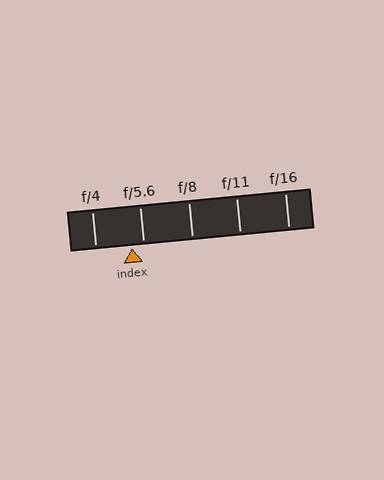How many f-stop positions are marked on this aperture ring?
There are 5 f-stop positions marked.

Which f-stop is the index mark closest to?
The index mark is closest to f/5.6.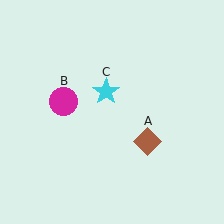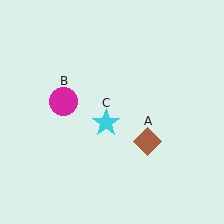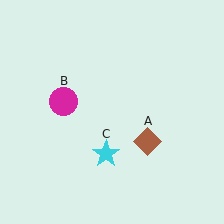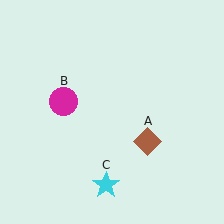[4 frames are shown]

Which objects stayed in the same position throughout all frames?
Brown diamond (object A) and magenta circle (object B) remained stationary.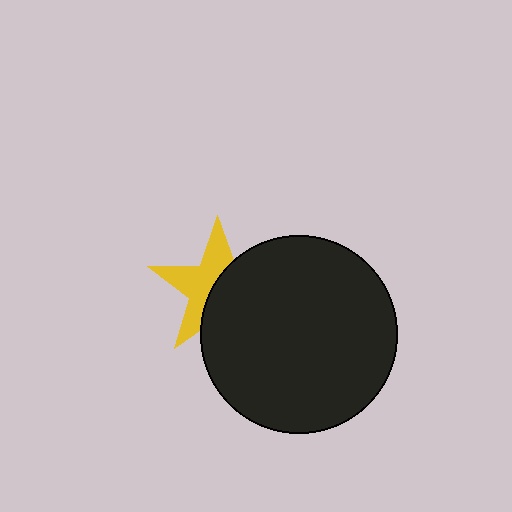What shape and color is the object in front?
The object in front is a black circle.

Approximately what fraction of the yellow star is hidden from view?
Roughly 50% of the yellow star is hidden behind the black circle.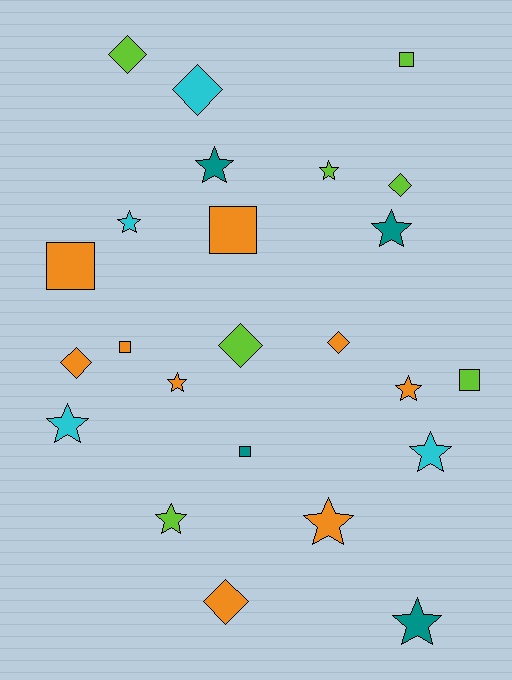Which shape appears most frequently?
Star, with 11 objects.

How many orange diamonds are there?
There are 3 orange diamonds.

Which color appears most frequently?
Orange, with 9 objects.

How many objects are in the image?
There are 24 objects.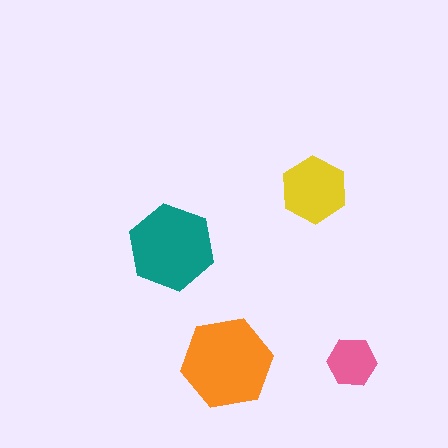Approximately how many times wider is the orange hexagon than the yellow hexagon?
About 1.5 times wider.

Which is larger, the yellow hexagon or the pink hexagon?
The yellow one.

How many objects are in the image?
There are 4 objects in the image.